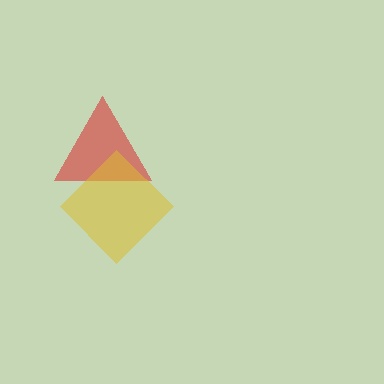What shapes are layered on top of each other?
The layered shapes are: a red triangle, a yellow diamond.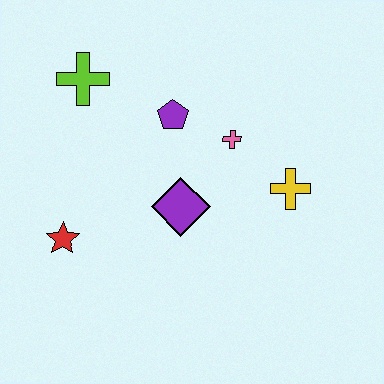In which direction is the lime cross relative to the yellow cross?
The lime cross is to the left of the yellow cross.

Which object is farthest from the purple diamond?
The lime cross is farthest from the purple diamond.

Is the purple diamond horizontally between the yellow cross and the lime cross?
Yes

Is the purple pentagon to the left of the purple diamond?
Yes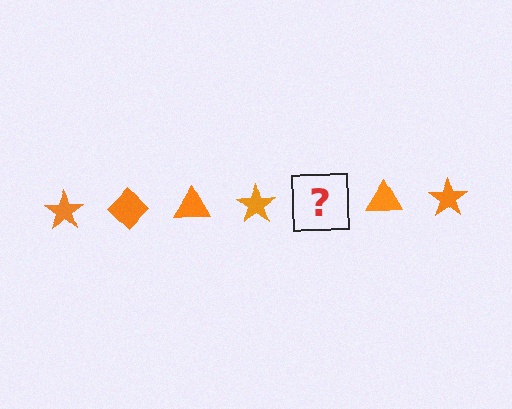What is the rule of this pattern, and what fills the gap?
The rule is that the pattern cycles through star, diamond, triangle shapes in orange. The gap should be filled with an orange diamond.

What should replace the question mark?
The question mark should be replaced with an orange diamond.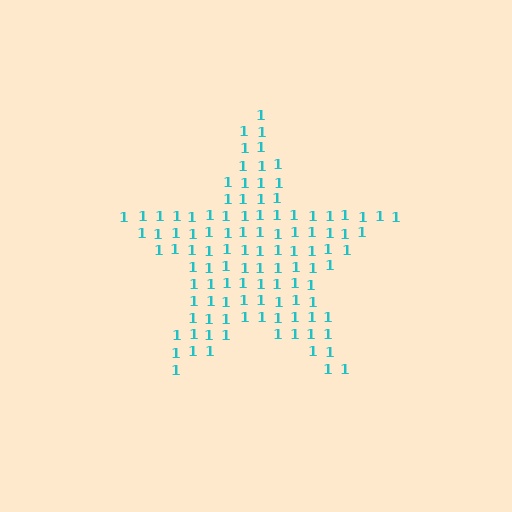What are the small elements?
The small elements are digit 1's.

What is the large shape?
The large shape is a star.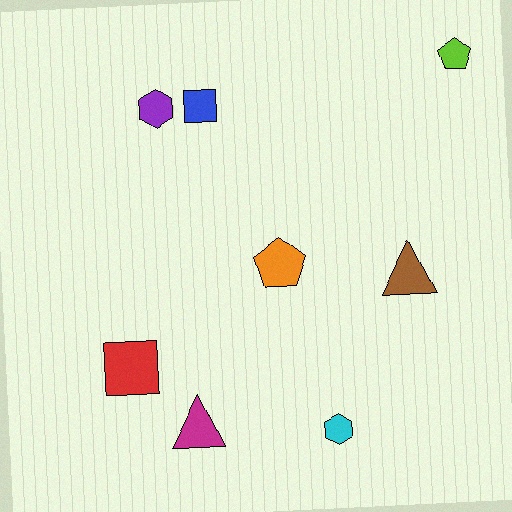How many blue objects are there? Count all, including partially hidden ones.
There is 1 blue object.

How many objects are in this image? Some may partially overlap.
There are 8 objects.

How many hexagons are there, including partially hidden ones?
There are 2 hexagons.